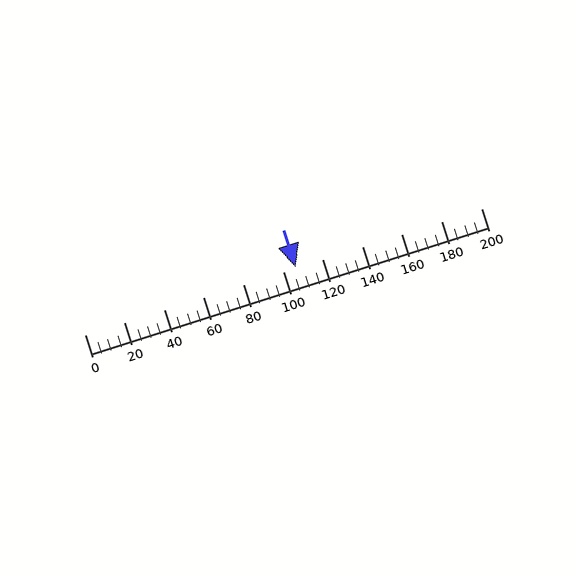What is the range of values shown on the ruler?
The ruler shows values from 0 to 200.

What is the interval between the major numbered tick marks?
The major tick marks are spaced 20 units apart.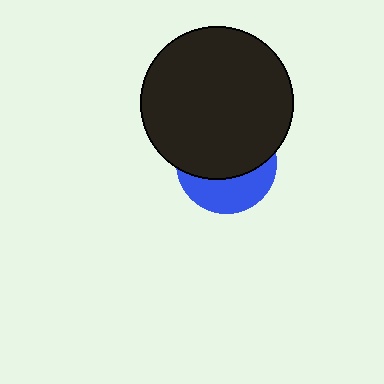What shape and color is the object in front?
The object in front is a black circle.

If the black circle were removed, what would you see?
You would see the complete blue circle.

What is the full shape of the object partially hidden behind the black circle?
The partially hidden object is a blue circle.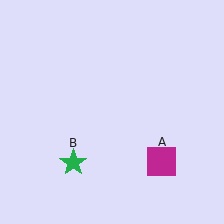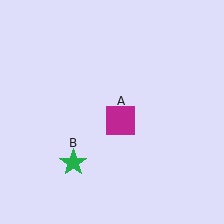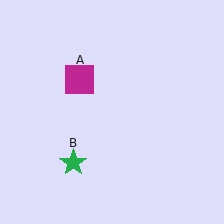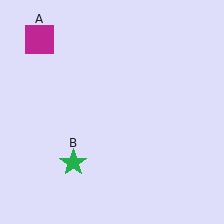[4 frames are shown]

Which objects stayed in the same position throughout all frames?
Green star (object B) remained stationary.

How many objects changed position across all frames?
1 object changed position: magenta square (object A).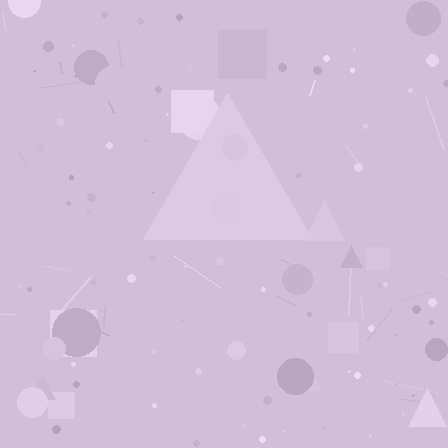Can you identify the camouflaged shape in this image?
The camouflaged shape is a triangle.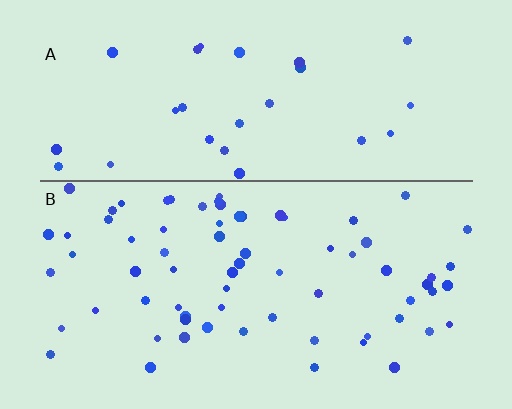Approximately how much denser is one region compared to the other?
Approximately 2.4× — region B over region A.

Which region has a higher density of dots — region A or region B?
B (the bottom).